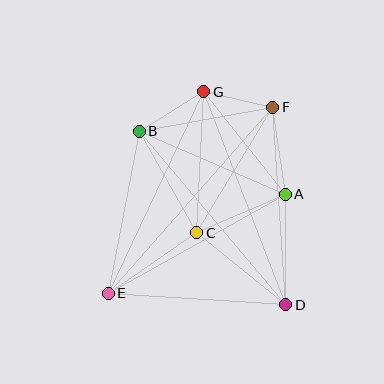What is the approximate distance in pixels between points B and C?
The distance between B and C is approximately 117 pixels.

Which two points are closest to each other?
Points F and G are closest to each other.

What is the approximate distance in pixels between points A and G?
The distance between A and G is approximately 131 pixels.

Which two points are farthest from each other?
Points E and F are farthest from each other.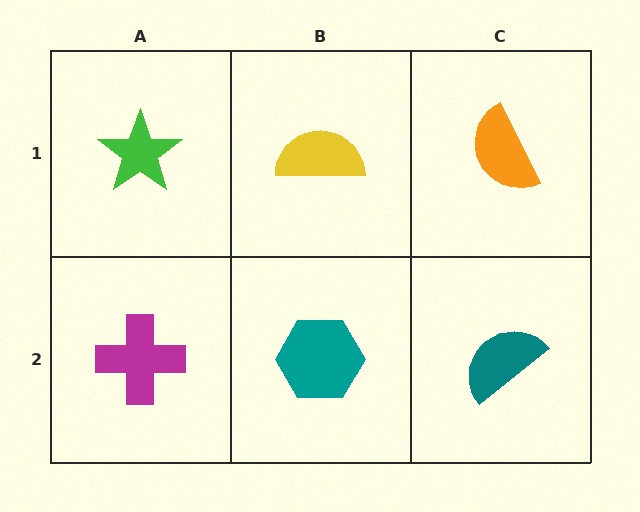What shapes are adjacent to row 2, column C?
An orange semicircle (row 1, column C), a teal hexagon (row 2, column B).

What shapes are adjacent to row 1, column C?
A teal semicircle (row 2, column C), a yellow semicircle (row 1, column B).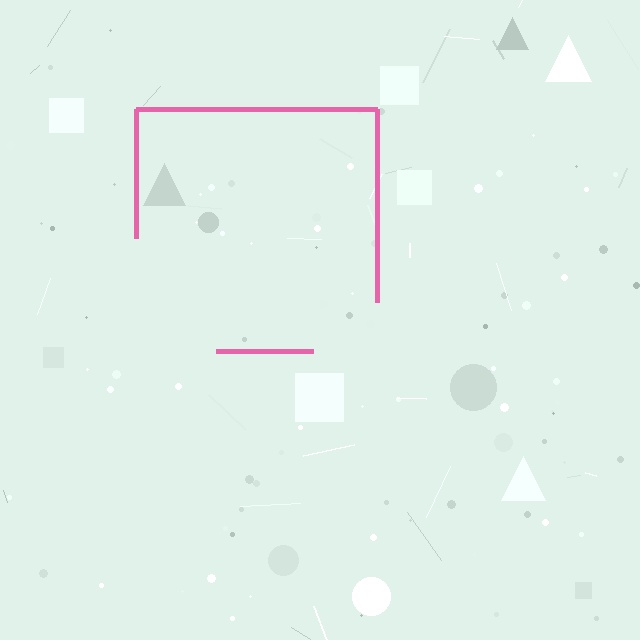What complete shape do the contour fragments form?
The contour fragments form a square.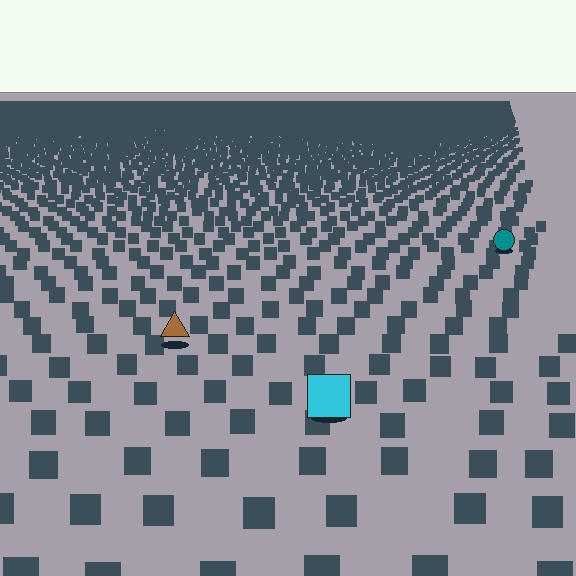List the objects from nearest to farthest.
From nearest to farthest: the cyan square, the brown triangle, the teal circle.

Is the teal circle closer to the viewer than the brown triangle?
No. The brown triangle is closer — you can tell from the texture gradient: the ground texture is coarser near it.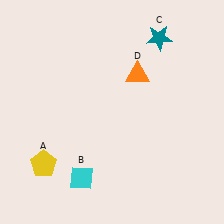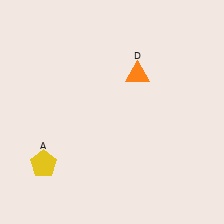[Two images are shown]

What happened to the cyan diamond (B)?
The cyan diamond (B) was removed in Image 2. It was in the bottom-left area of Image 1.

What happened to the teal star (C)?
The teal star (C) was removed in Image 2. It was in the top-right area of Image 1.